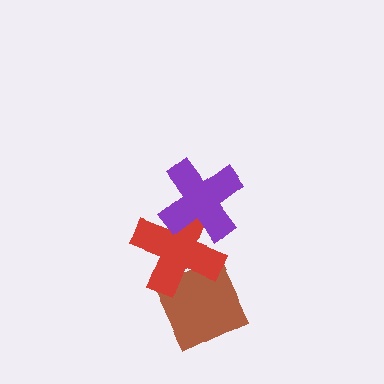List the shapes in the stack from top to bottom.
From top to bottom: the purple cross, the red cross, the brown diamond.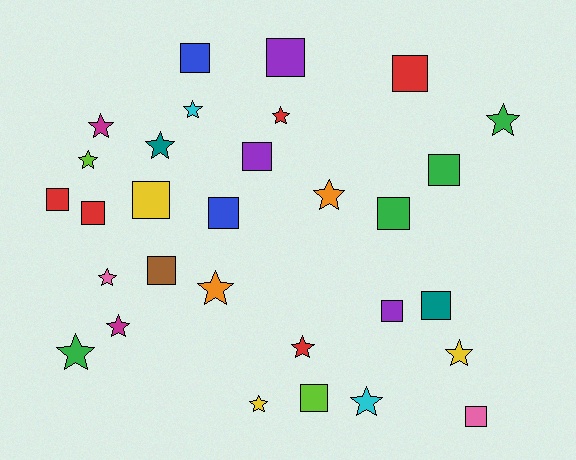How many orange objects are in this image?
There are 2 orange objects.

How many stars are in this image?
There are 15 stars.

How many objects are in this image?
There are 30 objects.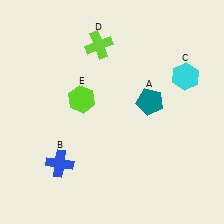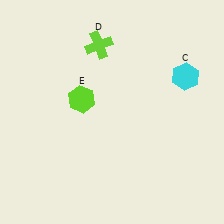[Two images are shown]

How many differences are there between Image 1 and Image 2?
There are 2 differences between the two images.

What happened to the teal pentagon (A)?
The teal pentagon (A) was removed in Image 2. It was in the top-right area of Image 1.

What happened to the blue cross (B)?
The blue cross (B) was removed in Image 2. It was in the bottom-left area of Image 1.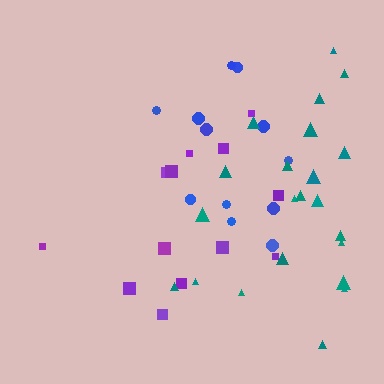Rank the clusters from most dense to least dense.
teal, blue, purple.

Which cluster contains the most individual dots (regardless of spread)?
Teal (22).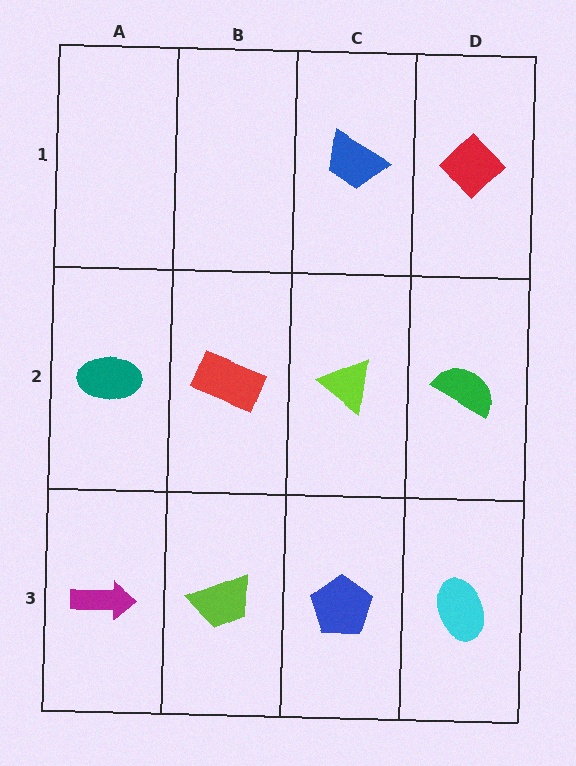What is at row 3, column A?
A magenta arrow.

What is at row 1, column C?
A blue trapezoid.